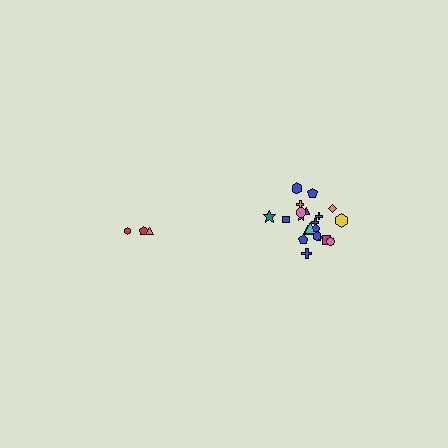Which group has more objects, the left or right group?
The right group.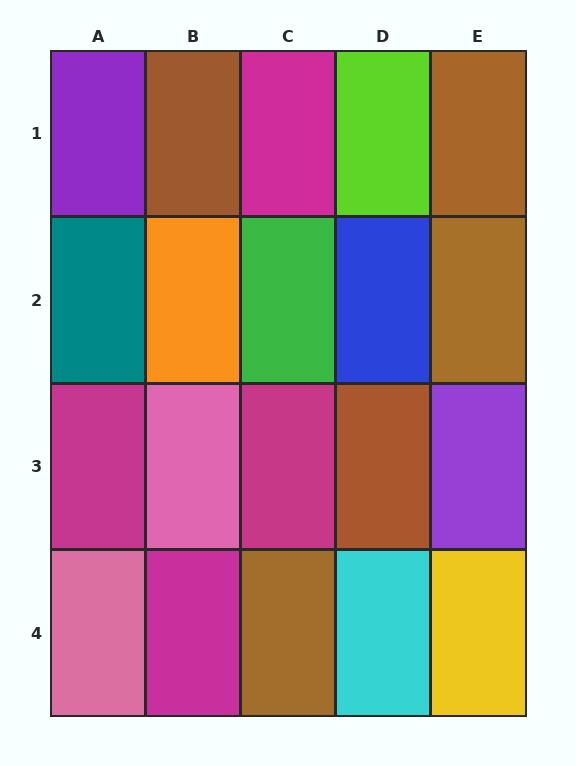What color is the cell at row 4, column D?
Cyan.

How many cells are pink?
2 cells are pink.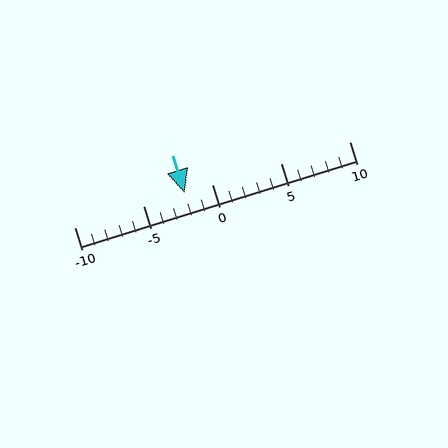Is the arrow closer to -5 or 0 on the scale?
The arrow is closer to 0.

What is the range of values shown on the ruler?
The ruler shows values from -10 to 10.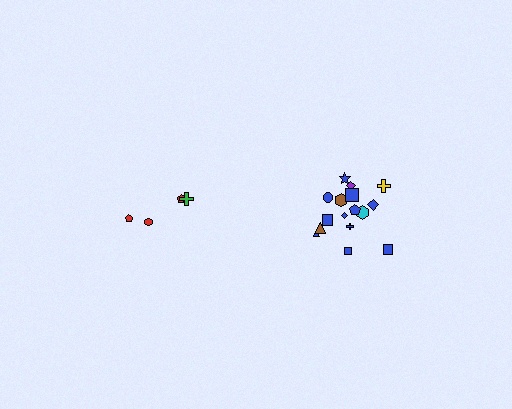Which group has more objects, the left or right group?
The right group.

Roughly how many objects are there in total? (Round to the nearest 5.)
Roughly 20 objects in total.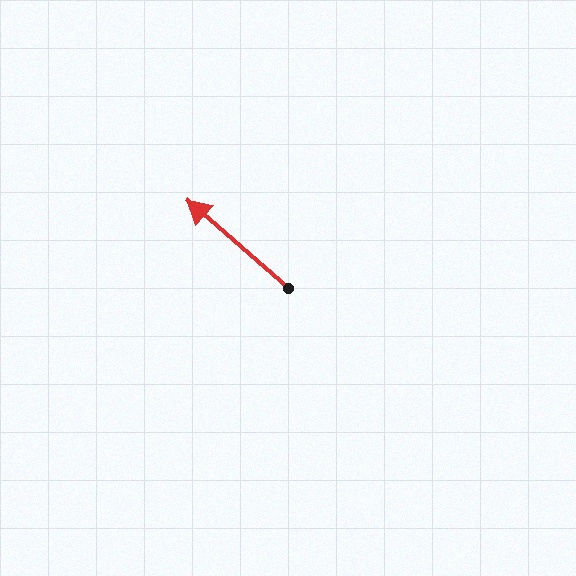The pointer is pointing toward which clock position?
Roughly 10 o'clock.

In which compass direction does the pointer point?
Northwest.